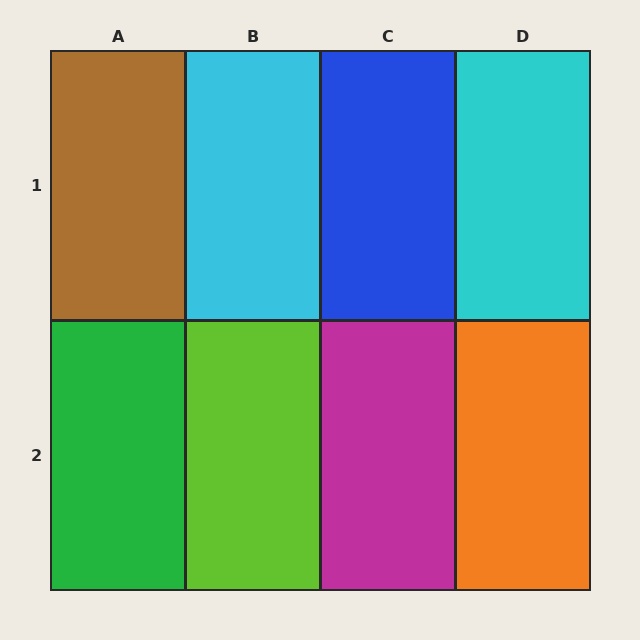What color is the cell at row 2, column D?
Orange.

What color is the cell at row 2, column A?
Green.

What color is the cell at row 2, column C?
Magenta.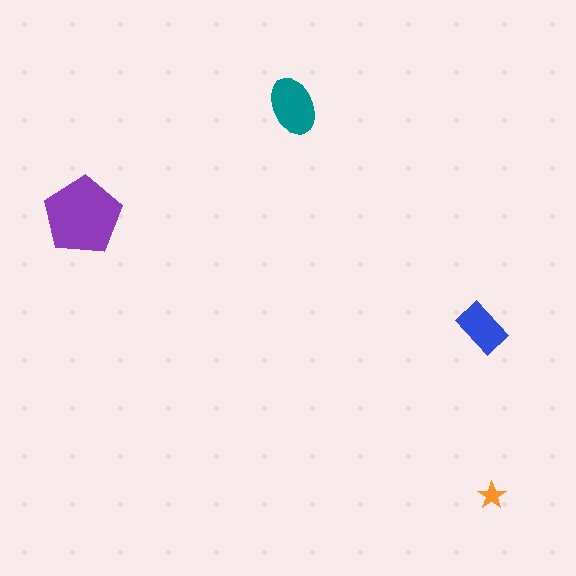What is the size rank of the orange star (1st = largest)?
4th.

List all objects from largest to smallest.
The purple pentagon, the teal ellipse, the blue rectangle, the orange star.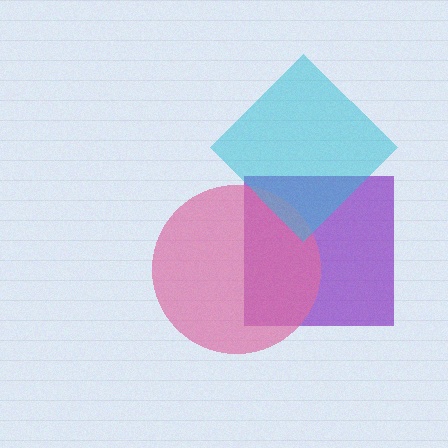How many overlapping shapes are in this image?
There are 3 overlapping shapes in the image.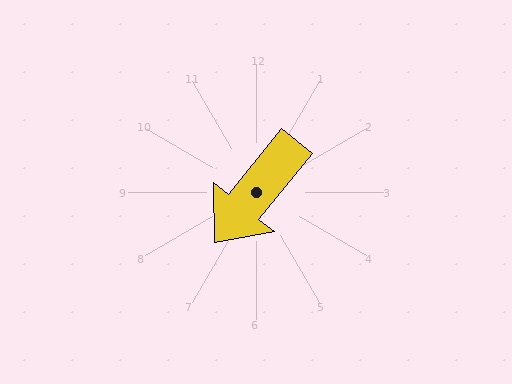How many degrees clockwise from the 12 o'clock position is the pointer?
Approximately 219 degrees.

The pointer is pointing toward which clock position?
Roughly 7 o'clock.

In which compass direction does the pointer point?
Southwest.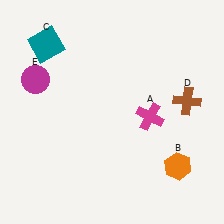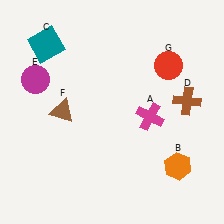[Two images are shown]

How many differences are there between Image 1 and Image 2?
There are 2 differences between the two images.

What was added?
A brown triangle (F), a red circle (G) were added in Image 2.